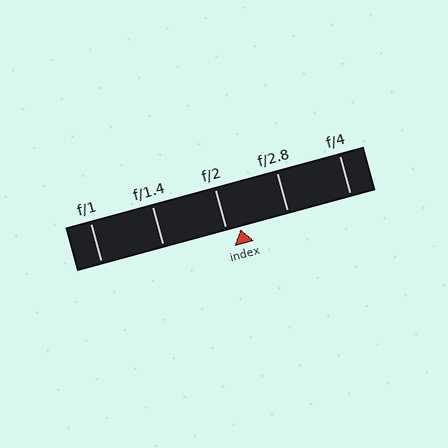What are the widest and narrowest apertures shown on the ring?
The widest aperture shown is f/1 and the narrowest is f/4.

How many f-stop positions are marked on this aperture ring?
There are 5 f-stop positions marked.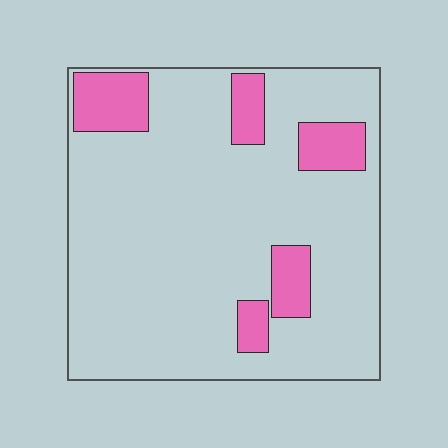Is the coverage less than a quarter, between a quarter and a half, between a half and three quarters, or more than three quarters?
Less than a quarter.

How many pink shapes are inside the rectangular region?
5.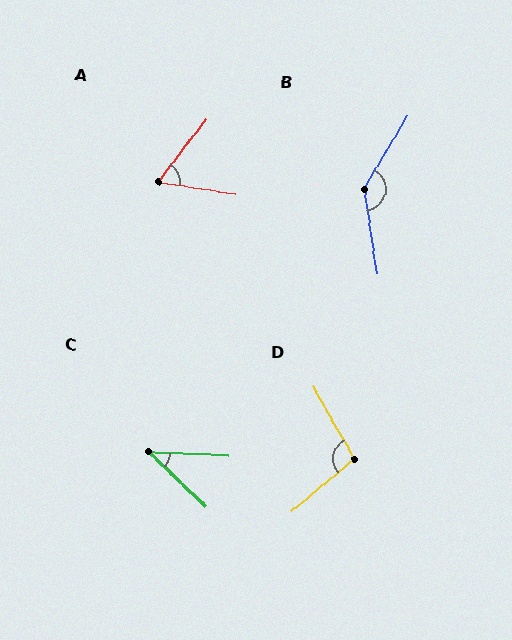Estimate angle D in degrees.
Approximately 100 degrees.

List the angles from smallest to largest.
C (41°), A (61°), D (100°), B (141°).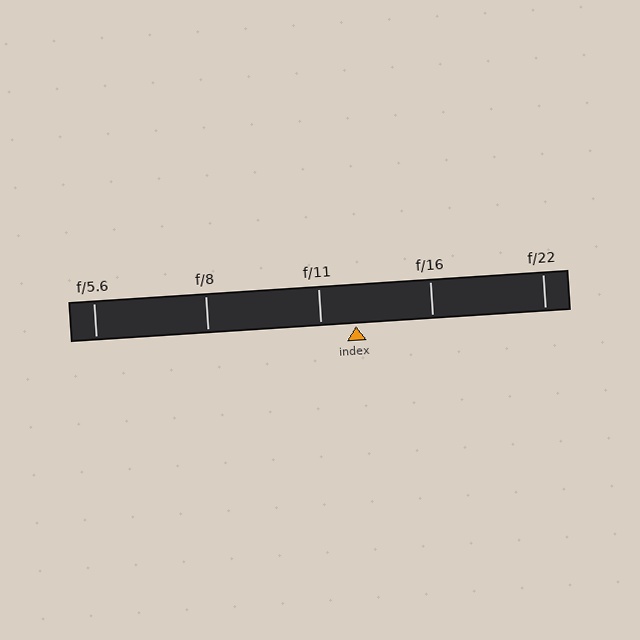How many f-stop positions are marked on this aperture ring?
There are 5 f-stop positions marked.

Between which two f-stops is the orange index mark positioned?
The index mark is between f/11 and f/16.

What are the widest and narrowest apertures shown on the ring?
The widest aperture shown is f/5.6 and the narrowest is f/22.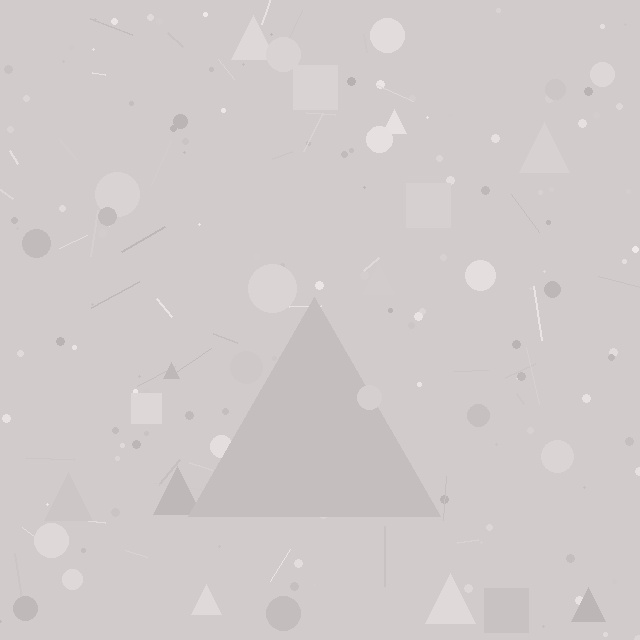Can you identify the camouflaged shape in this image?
The camouflaged shape is a triangle.